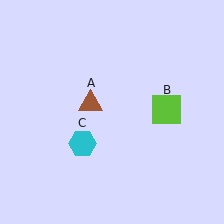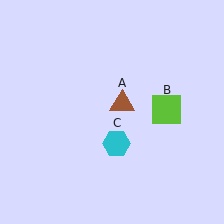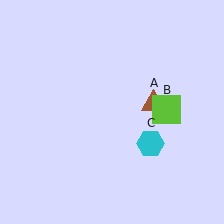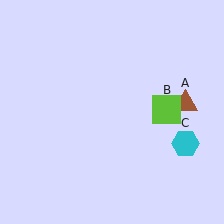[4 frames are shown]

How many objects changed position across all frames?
2 objects changed position: brown triangle (object A), cyan hexagon (object C).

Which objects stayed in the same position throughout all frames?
Lime square (object B) remained stationary.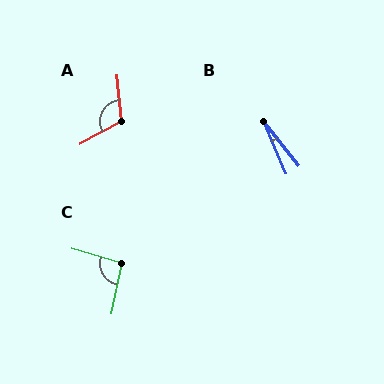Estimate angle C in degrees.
Approximately 94 degrees.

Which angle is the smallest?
B, at approximately 15 degrees.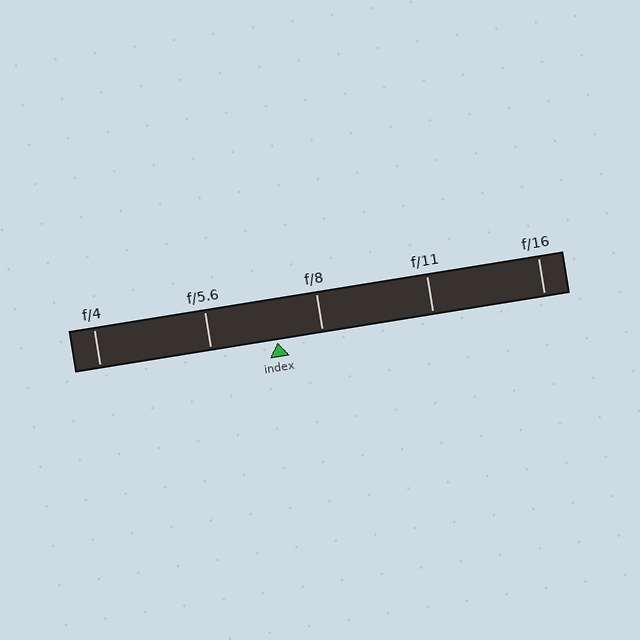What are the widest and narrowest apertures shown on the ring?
The widest aperture shown is f/4 and the narrowest is f/16.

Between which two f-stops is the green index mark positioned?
The index mark is between f/5.6 and f/8.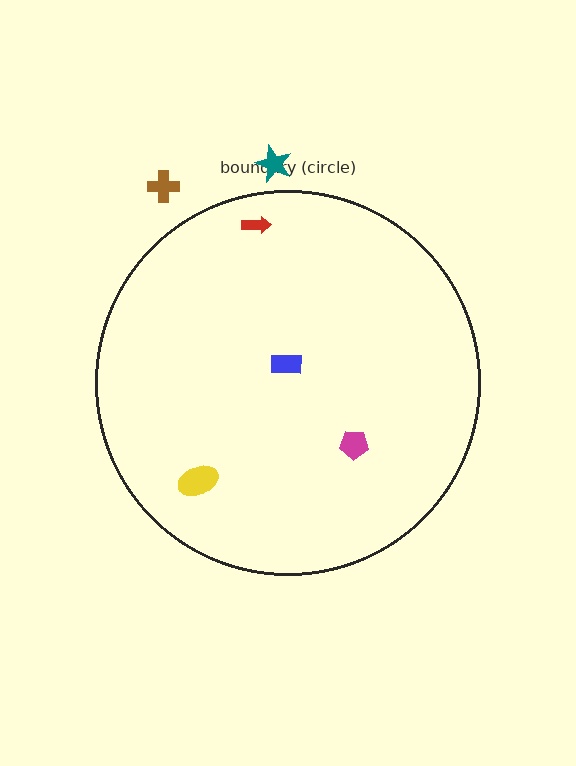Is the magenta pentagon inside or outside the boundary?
Inside.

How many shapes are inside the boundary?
4 inside, 2 outside.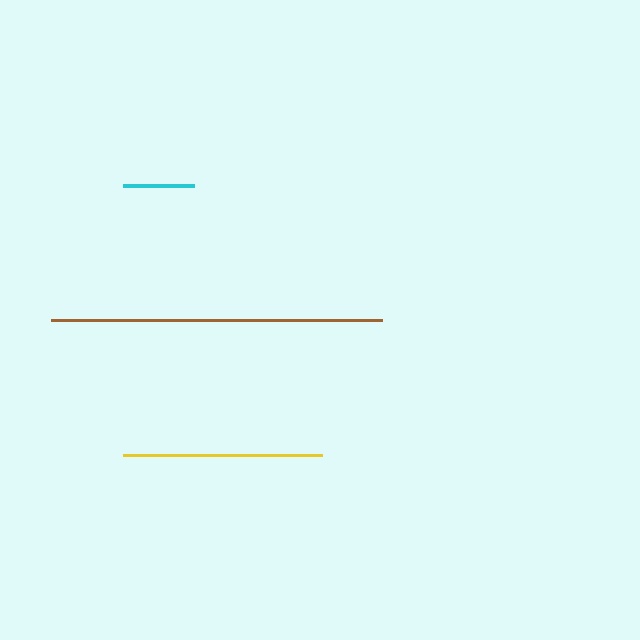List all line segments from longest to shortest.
From longest to shortest: brown, yellow, cyan.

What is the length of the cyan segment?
The cyan segment is approximately 72 pixels long.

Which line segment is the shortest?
The cyan line is the shortest at approximately 72 pixels.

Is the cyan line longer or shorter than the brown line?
The brown line is longer than the cyan line.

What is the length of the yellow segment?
The yellow segment is approximately 198 pixels long.